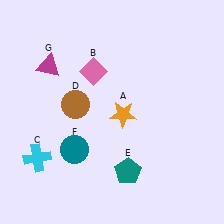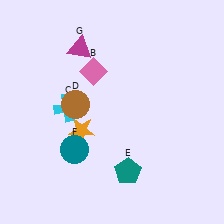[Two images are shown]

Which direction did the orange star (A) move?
The orange star (A) moved left.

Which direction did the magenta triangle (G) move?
The magenta triangle (G) moved right.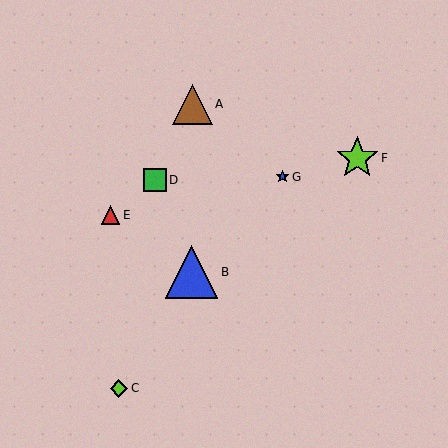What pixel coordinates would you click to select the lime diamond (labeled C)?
Click at (119, 388) to select the lime diamond C.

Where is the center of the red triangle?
The center of the red triangle is at (111, 215).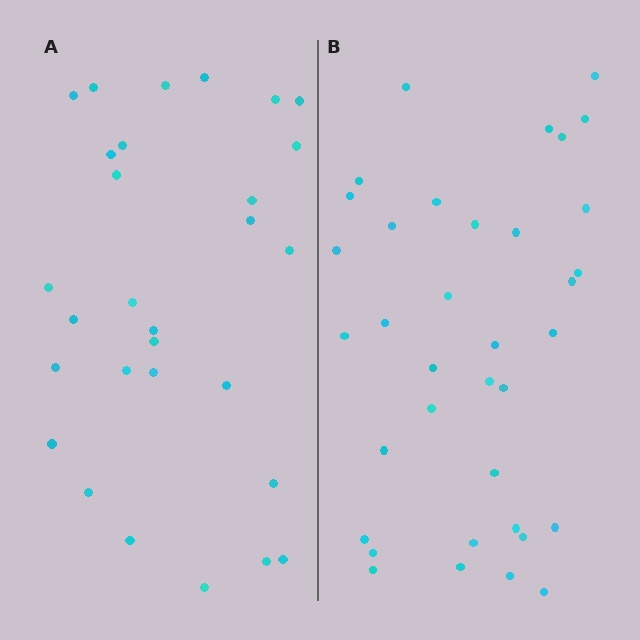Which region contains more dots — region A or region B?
Region B (the right region) has more dots.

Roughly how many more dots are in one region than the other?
Region B has roughly 8 or so more dots than region A.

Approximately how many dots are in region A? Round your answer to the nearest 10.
About 30 dots. (The exact count is 29, which rounds to 30.)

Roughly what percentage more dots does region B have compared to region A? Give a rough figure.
About 25% more.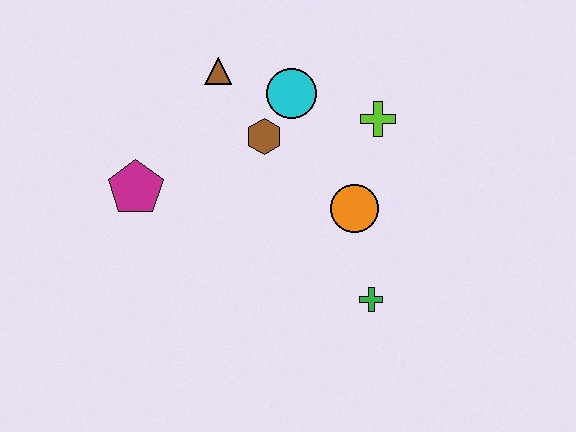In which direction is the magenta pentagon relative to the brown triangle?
The magenta pentagon is below the brown triangle.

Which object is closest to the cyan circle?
The brown hexagon is closest to the cyan circle.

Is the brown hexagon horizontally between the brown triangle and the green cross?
Yes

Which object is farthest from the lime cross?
The magenta pentagon is farthest from the lime cross.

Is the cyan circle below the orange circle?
No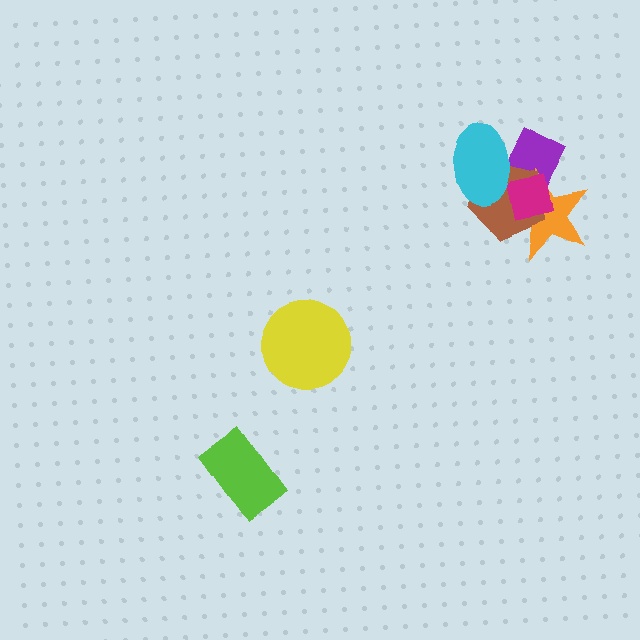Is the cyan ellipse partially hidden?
No, no other shape covers it.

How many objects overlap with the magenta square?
4 objects overlap with the magenta square.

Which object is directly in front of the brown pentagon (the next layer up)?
The magenta square is directly in front of the brown pentagon.